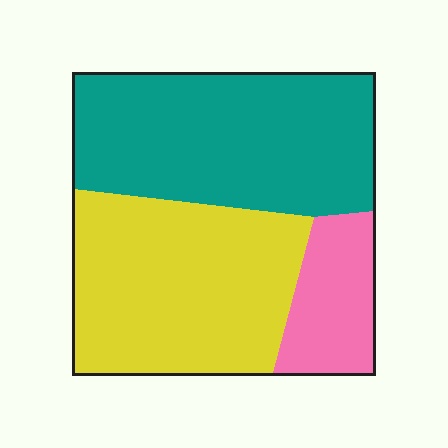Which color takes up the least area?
Pink, at roughly 15%.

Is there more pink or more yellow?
Yellow.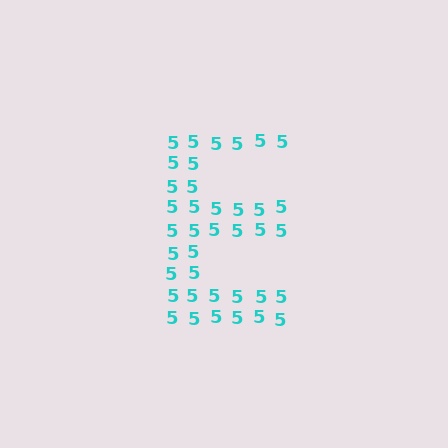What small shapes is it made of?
It is made of small digit 5's.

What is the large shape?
The large shape is the letter E.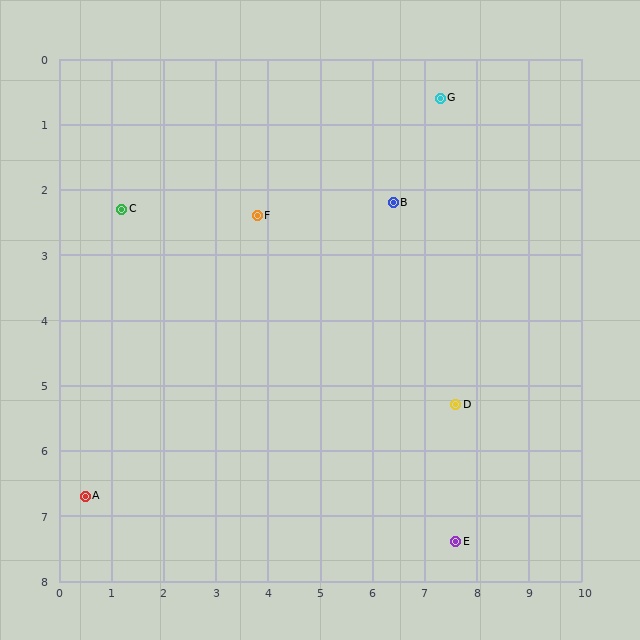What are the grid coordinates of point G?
Point G is at approximately (7.3, 0.6).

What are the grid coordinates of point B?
Point B is at approximately (6.4, 2.2).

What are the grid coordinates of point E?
Point E is at approximately (7.6, 7.4).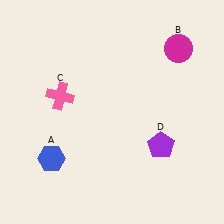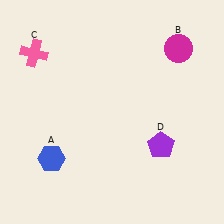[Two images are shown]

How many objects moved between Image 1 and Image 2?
1 object moved between the two images.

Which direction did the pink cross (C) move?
The pink cross (C) moved up.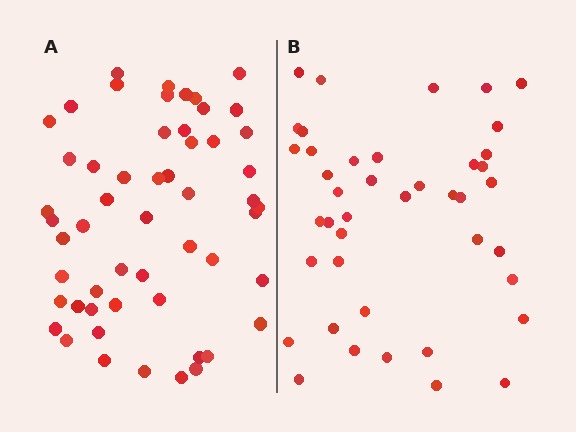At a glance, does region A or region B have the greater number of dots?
Region A (the left region) has more dots.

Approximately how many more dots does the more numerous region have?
Region A has roughly 12 or so more dots than region B.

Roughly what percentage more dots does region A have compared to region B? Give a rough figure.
About 30% more.